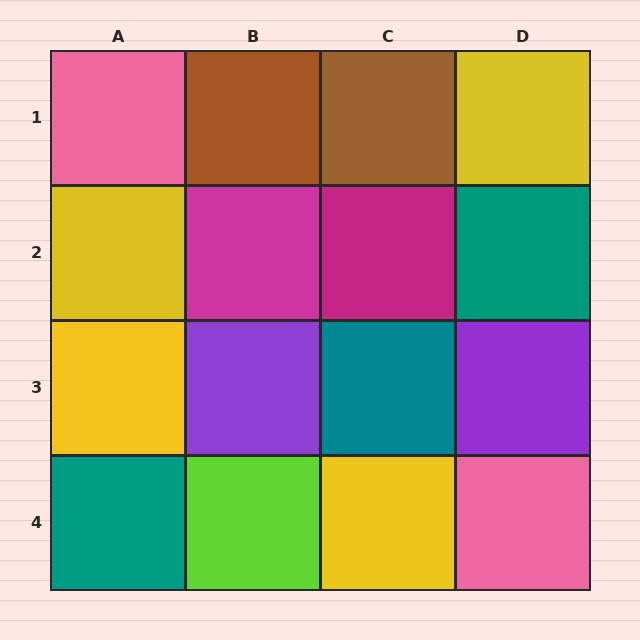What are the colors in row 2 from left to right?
Yellow, magenta, magenta, teal.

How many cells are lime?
1 cell is lime.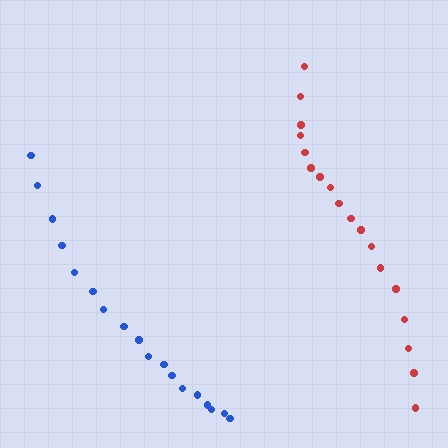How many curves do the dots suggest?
There are 2 distinct paths.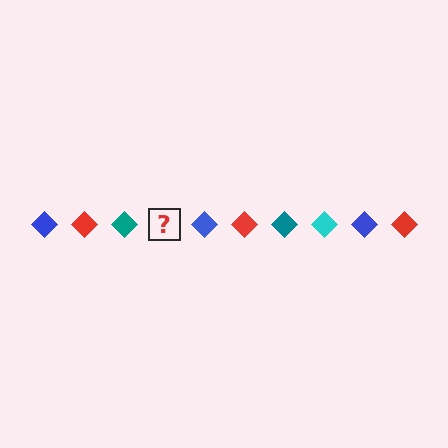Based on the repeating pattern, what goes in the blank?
The blank should be a cyan diamond.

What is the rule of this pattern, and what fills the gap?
The rule is that the pattern cycles through blue, red, teal, cyan diamonds. The gap should be filled with a cyan diamond.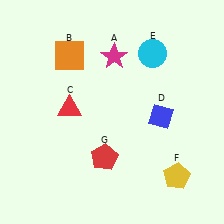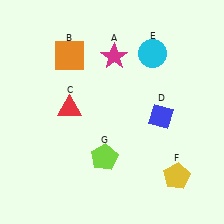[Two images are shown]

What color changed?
The pentagon (G) changed from red in Image 1 to lime in Image 2.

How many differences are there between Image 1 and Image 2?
There is 1 difference between the two images.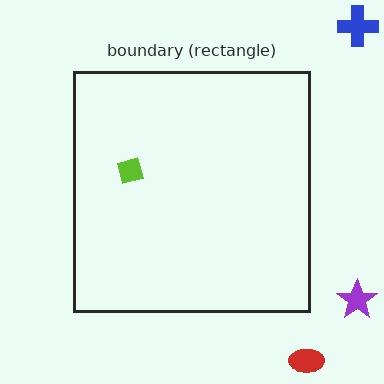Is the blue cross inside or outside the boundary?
Outside.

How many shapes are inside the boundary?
1 inside, 3 outside.